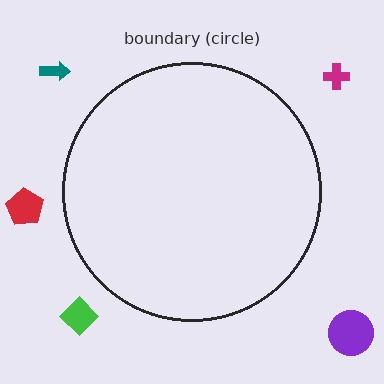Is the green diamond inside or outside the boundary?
Outside.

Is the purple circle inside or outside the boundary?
Outside.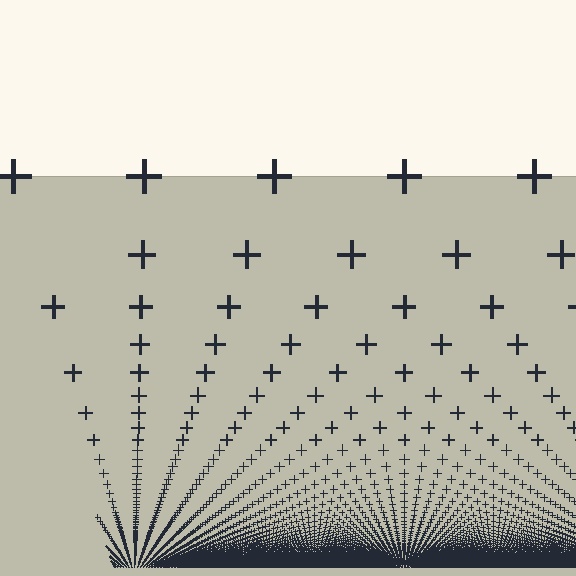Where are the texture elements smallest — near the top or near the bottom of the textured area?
Near the bottom.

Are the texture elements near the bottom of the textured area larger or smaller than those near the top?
Smaller. The gradient is inverted — elements near the bottom are smaller and denser.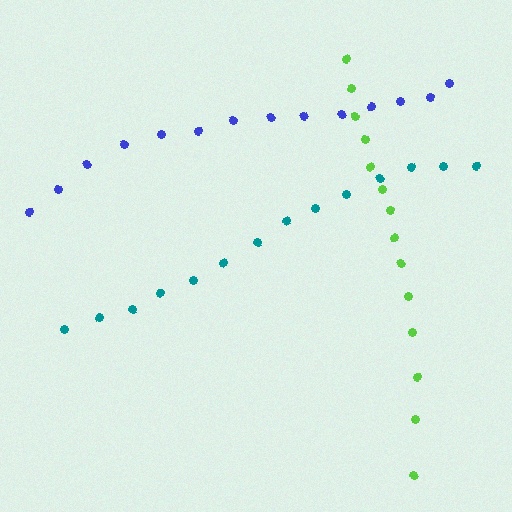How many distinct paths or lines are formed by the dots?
There are 3 distinct paths.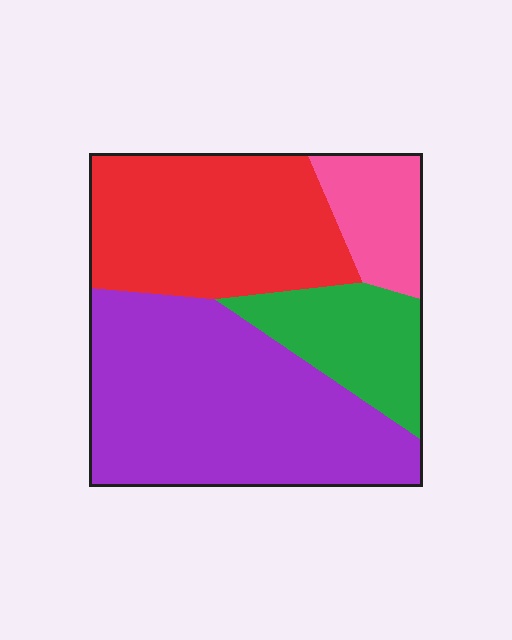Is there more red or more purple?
Purple.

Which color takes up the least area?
Pink, at roughly 10%.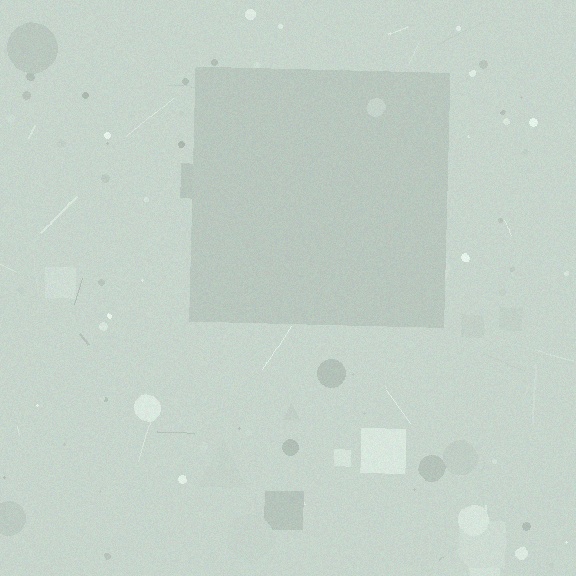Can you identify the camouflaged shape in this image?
The camouflaged shape is a square.